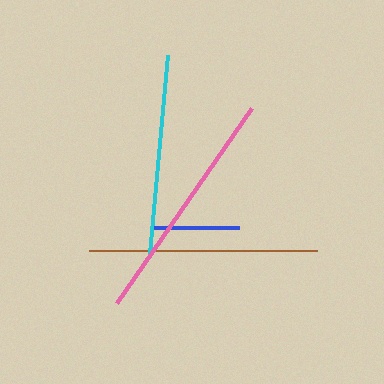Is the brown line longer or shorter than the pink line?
The pink line is longer than the brown line.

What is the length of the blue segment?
The blue segment is approximately 89 pixels long.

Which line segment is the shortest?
The blue line is the shortest at approximately 89 pixels.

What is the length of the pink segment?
The pink segment is approximately 237 pixels long.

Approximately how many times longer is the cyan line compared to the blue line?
The cyan line is approximately 2.2 times the length of the blue line.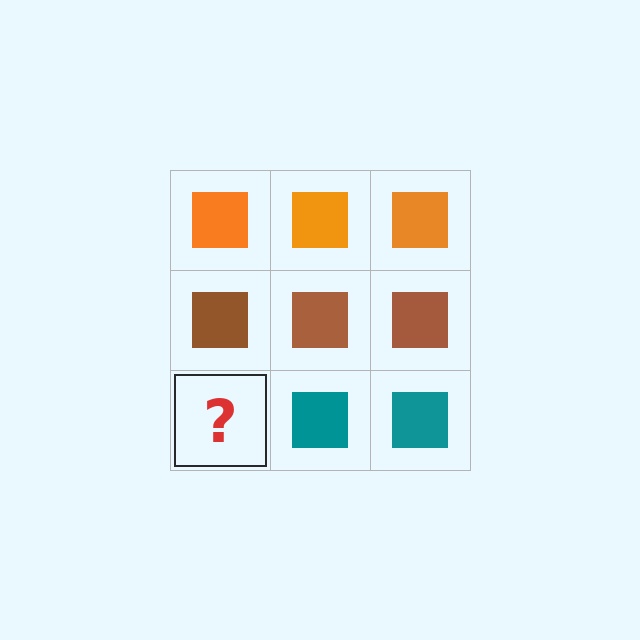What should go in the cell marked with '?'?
The missing cell should contain a teal square.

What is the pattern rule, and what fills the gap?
The rule is that each row has a consistent color. The gap should be filled with a teal square.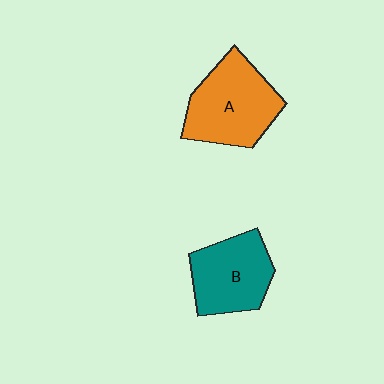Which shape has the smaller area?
Shape B (teal).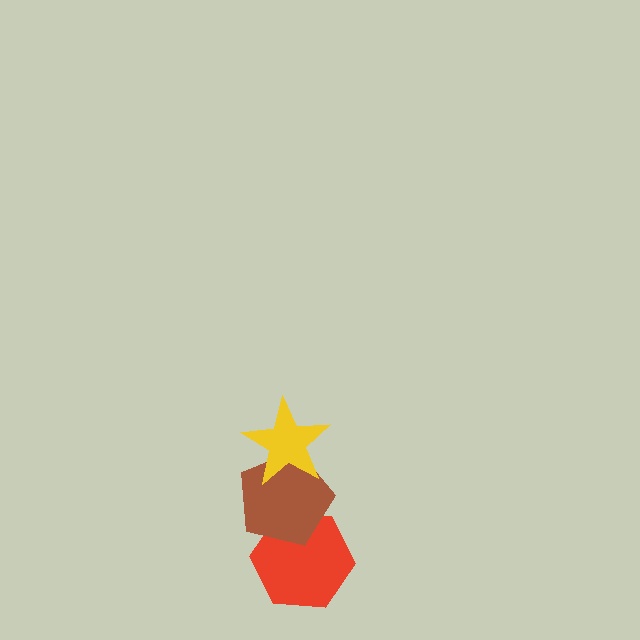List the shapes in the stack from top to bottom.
From top to bottom: the yellow star, the brown pentagon, the red hexagon.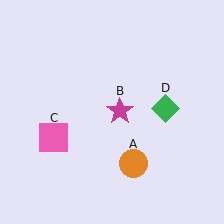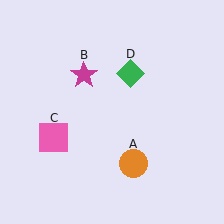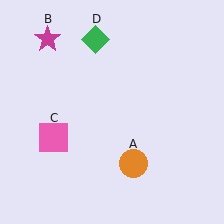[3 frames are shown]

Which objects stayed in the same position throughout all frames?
Orange circle (object A) and pink square (object C) remained stationary.